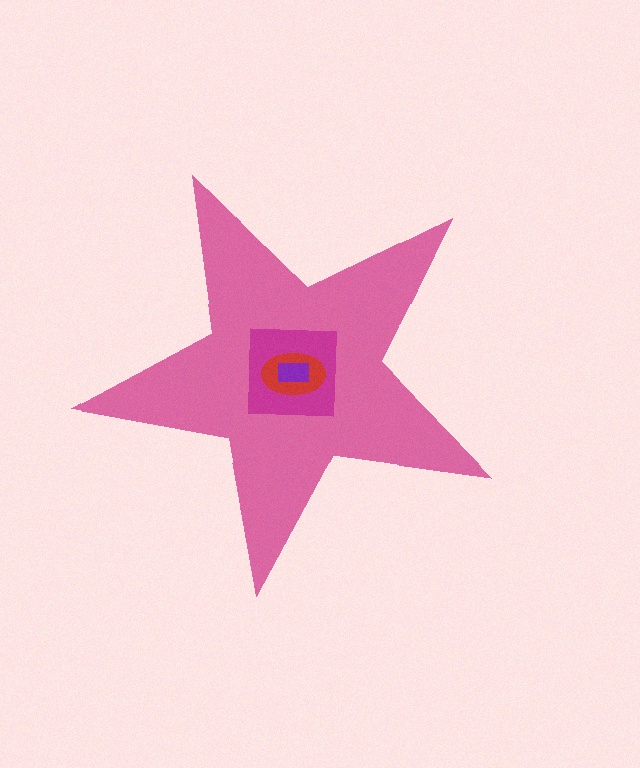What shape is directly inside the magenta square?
The red ellipse.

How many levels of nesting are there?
4.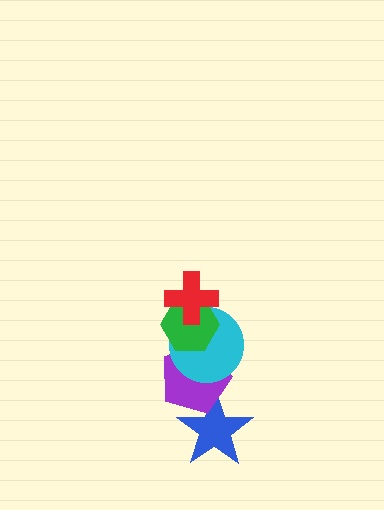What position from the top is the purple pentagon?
The purple pentagon is 4th from the top.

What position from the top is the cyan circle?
The cyan circle is 3rd from the top.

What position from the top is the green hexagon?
The green hexagon is 2nd from the top.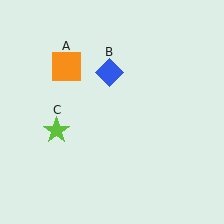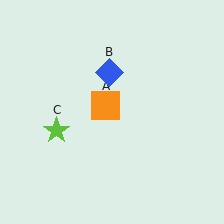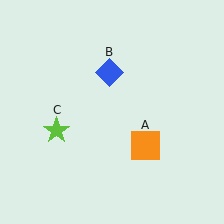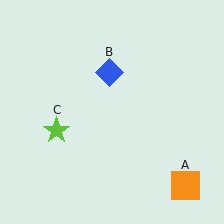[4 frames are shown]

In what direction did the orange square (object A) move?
The orange square (object A) moved down and to the right.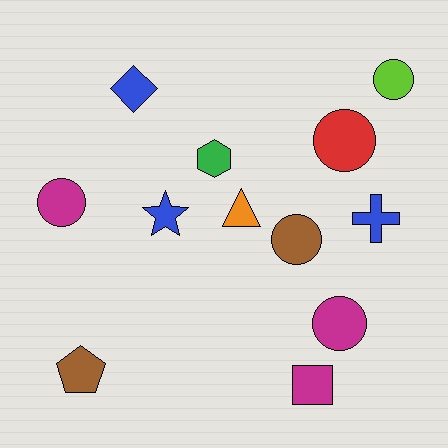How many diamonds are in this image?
There is 1 diamond.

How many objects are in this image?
There are 12 objects.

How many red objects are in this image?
There is 1 red object.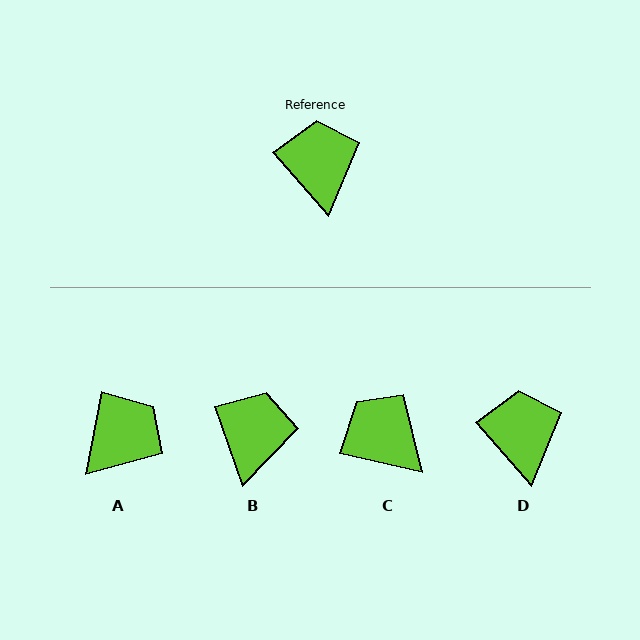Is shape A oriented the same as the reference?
No, it is off by about 52 degrees.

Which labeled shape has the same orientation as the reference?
D.